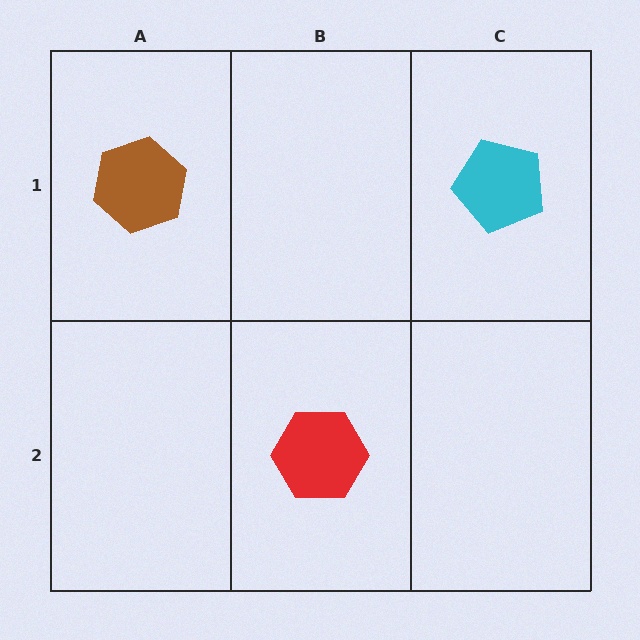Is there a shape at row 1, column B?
No, that cell is empty.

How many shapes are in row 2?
1 shape.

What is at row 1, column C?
A cyan pentagon.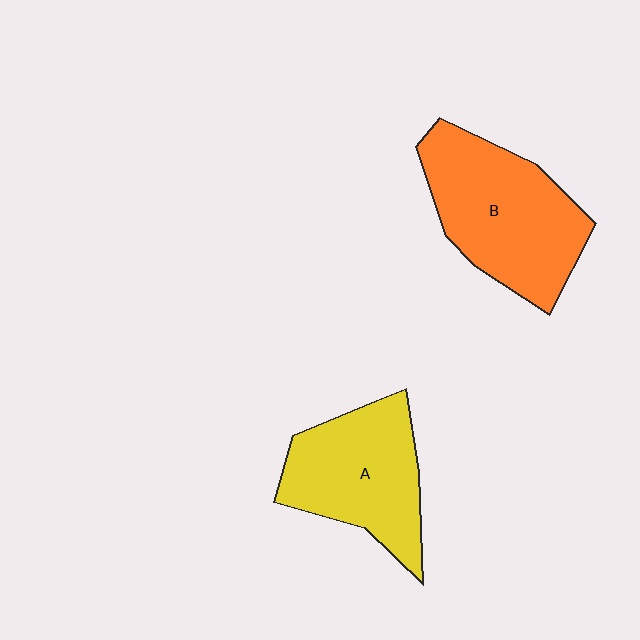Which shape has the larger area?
Shape B (orange).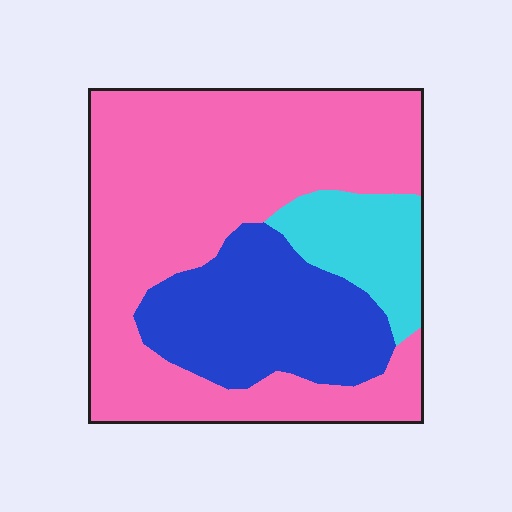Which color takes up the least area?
Cyan, at roughly 10%.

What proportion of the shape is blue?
Blue takes up between a quarter and a half of the shape.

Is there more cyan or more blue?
Blue.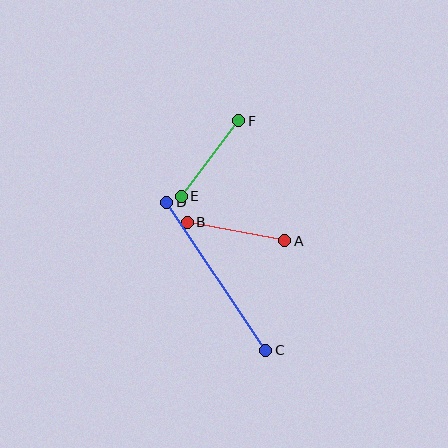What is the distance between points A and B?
The distance is approximately 99 pixels.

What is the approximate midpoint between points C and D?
The midpoint is at approximately (216, 276) pixels.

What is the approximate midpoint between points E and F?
The midpoint is at approximately (210, 159) pixels.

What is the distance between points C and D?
The distance is approximately 178 pixels.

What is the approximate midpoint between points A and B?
The midpoint is at approximately (236, 231) pixels.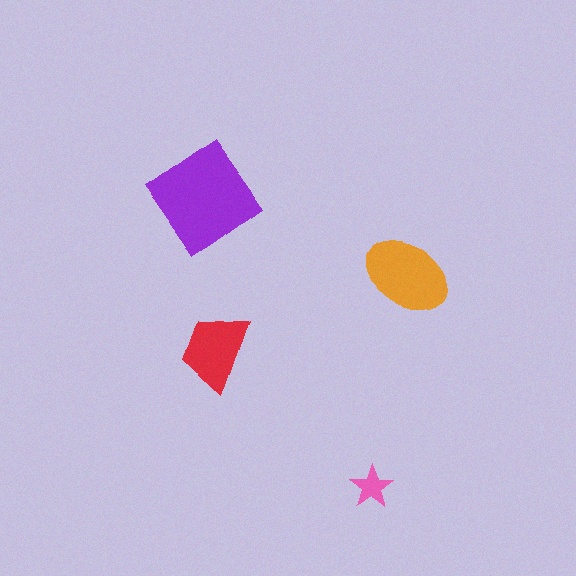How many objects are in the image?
There are 4 objects in the image.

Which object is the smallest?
The pink star.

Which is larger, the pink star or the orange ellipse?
The orange ellipse.